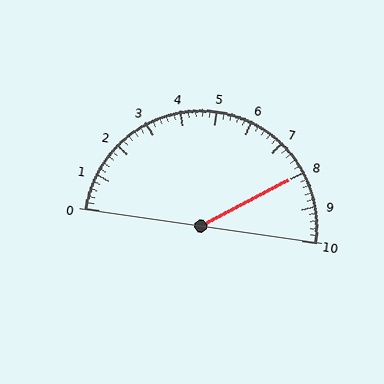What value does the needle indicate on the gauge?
The needle indicates approximately 8.0.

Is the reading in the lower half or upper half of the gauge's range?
The reading is in the upper half of the range (0 to 10).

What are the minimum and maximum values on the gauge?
The gauge ranges from 0 to 10.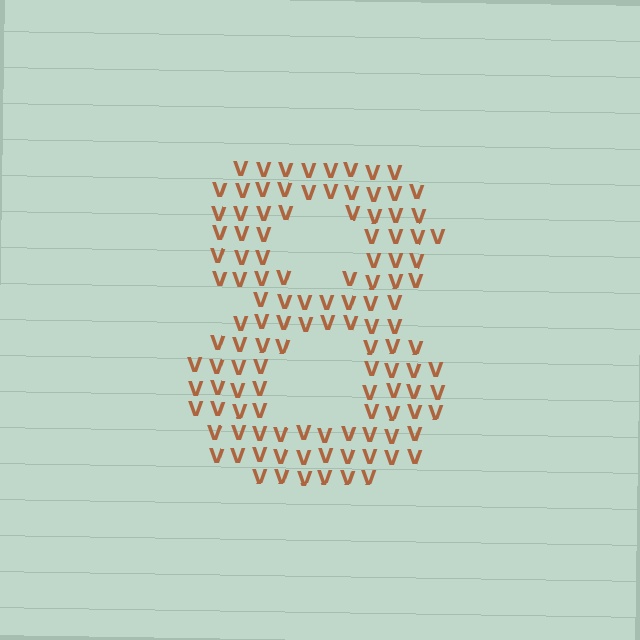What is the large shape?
The large shape is the digit 8.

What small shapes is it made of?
It is made of small letter V's.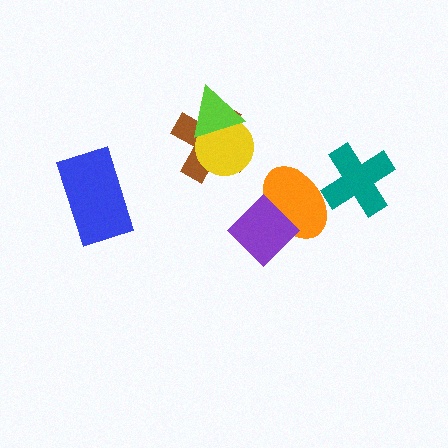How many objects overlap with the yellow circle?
2 objects overlap with the yellow circle.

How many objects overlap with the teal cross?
1 object overlaps with the teal cross.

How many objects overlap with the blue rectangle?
0 objects overlap with the blue rectangle.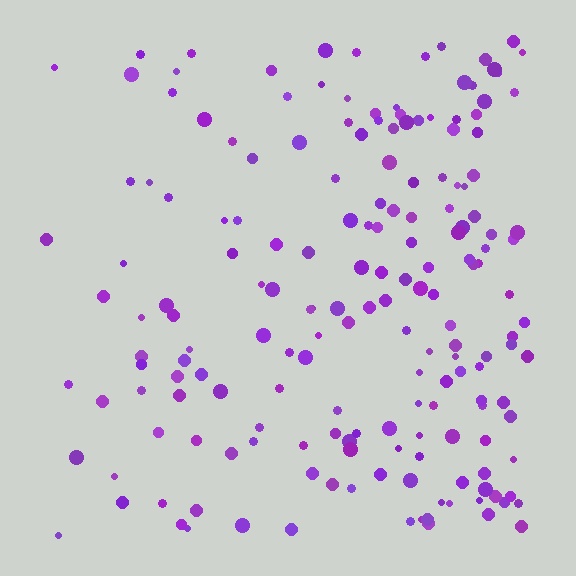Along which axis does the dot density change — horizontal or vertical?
Horizontal.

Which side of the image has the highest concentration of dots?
The right.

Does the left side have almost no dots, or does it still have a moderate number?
Still a moderate number, just noticeably fewer than the right.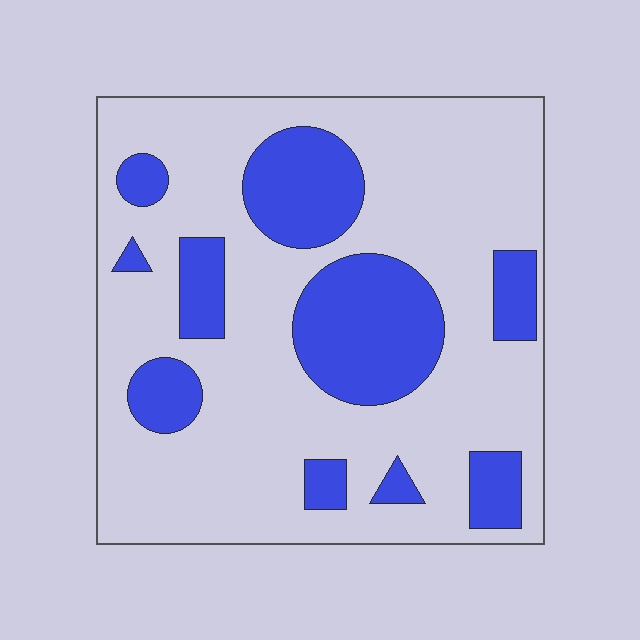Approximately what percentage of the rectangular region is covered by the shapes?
Approximately 25%.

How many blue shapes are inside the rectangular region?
10.